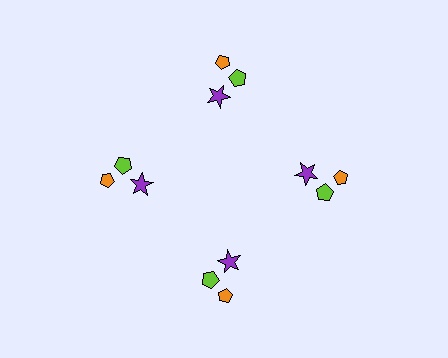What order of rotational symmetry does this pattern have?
This pattern has 4-fold rotational symmetry.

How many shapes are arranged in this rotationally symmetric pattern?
There are 12 shapes, arranged in 4 groups of 3.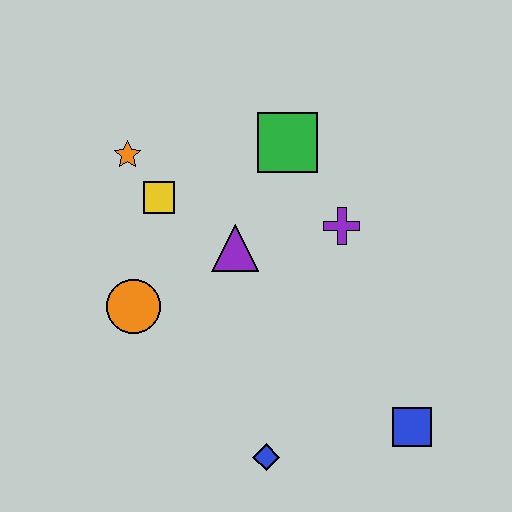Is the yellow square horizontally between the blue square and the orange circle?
Yes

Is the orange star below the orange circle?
No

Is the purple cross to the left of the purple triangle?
No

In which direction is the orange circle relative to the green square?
The orange circle is below the green square.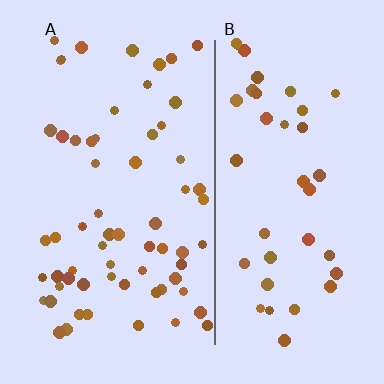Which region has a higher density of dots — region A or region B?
A (the left).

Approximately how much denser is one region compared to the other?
Approximately 1.6× — region A over region B.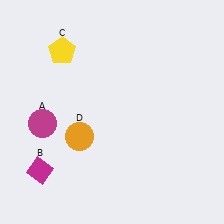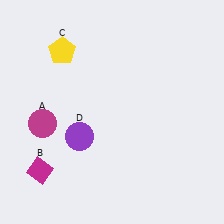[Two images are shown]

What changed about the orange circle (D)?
In Image 1, D is orange. In Image 2, it changed to purple.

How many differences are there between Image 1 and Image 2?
There is 1 difference between the two images.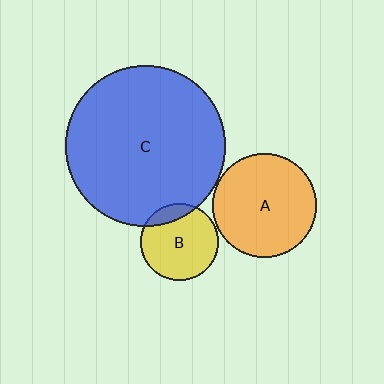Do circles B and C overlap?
Yes.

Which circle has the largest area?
Circle C (blue).